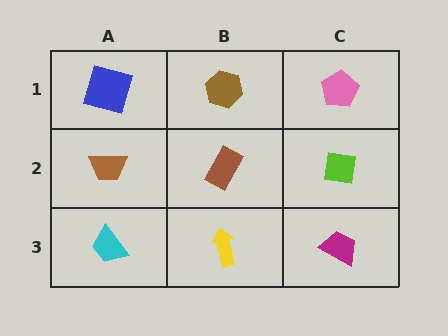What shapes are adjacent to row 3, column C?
A lime square (row 2, column C), a yellow arrow (row 3, column B).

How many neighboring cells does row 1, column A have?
2.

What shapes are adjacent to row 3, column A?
A brown trapezoid (row 2, column A), a yellow arrow (row 3, column B).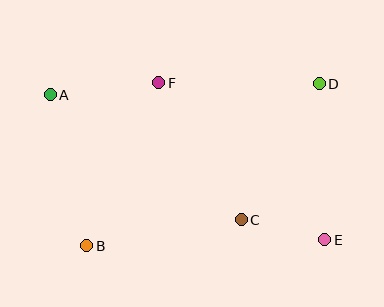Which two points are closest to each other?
Points C and E are closest to each other.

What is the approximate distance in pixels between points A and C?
The distance between A and C is approximately 228 pixels.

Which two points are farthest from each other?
Points A and E are farthest from each other.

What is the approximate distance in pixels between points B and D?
The distance between B and D is approximately 283 pixels.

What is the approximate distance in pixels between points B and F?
The distance between B and F is approximately 178 pixels.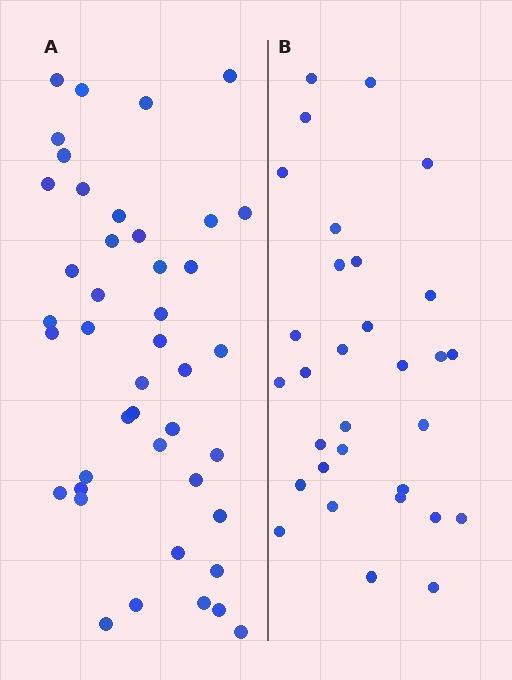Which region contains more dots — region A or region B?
Region A (the left region) has more dots.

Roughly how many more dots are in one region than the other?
Region A has roughly 12 or so more dots than region B.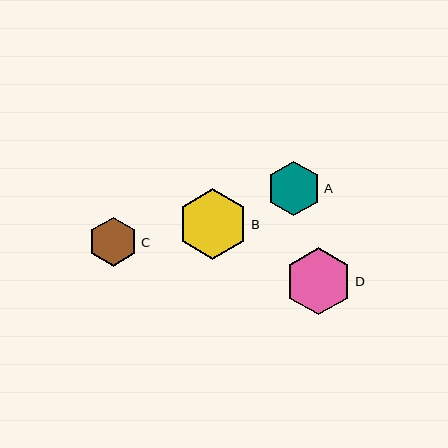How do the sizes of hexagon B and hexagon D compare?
Hexagon B and hexagon D are approximately the same size.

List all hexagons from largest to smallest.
From largest to smallest: B, D, A, C.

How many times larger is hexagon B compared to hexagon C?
Hexagon B is approximately 1.4 times the size of hexagon C.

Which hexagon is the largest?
Hexagon B is the largest with a size of approximately 71 pixels.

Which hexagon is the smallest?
Hexagon C is the smallest with a size of approximately 49 pixels.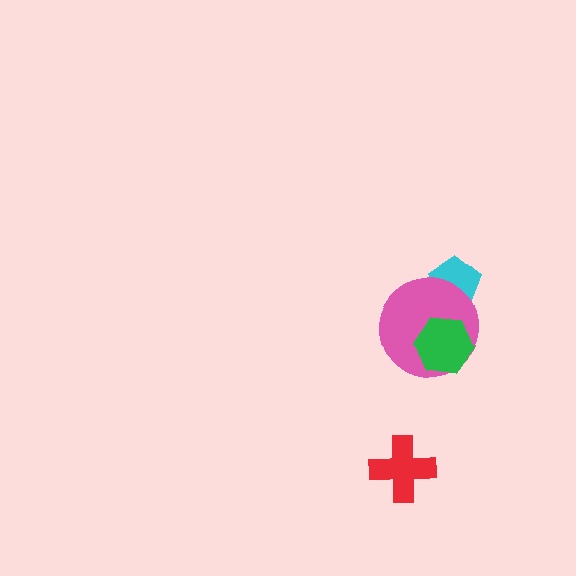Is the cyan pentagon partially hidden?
Yes, it is partially covered by another shape.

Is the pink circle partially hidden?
Yes, it is partially covered by another shape.